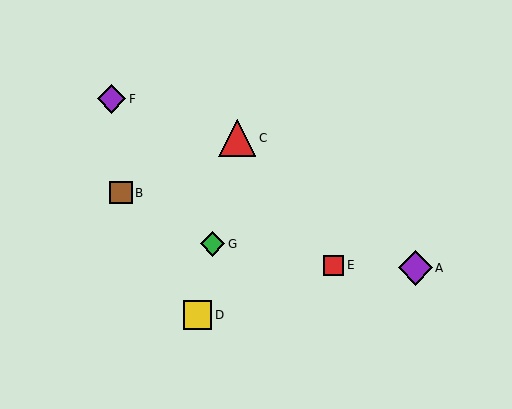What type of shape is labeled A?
Shape A is a purple diamond.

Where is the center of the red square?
The center of the red square is at (334, 265).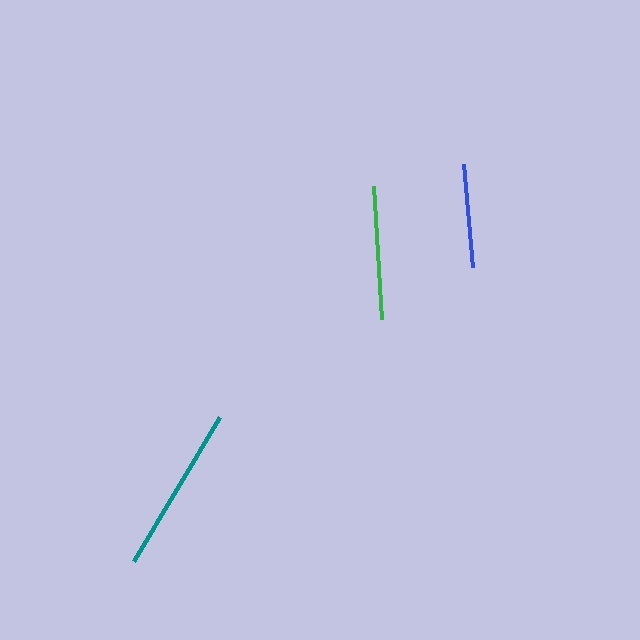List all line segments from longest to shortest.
From longest to shortest: teal, green, blue.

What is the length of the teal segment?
The teal segment is approximately 168 pixels long.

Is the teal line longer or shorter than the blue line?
The teal line is longer than the blue line.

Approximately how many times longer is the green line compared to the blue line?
The green line is approximately 1.3 times the length of the blue line.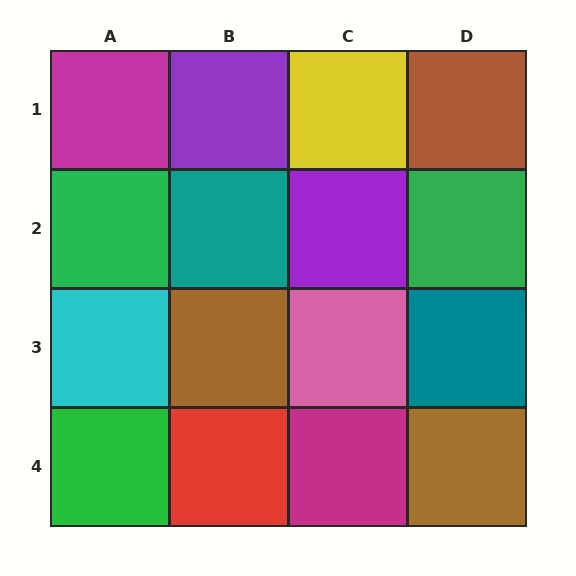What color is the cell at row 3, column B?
Brown.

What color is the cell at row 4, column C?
Magenta.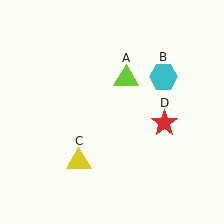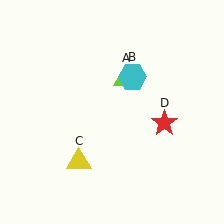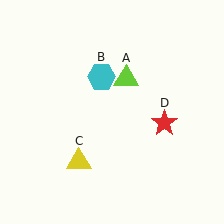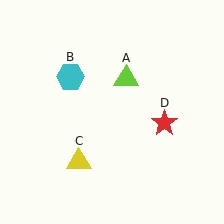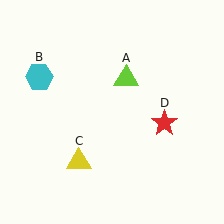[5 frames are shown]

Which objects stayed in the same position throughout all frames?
Lime triangle (object A) and yellow triangle (object C) and red star (object D) remained stationary.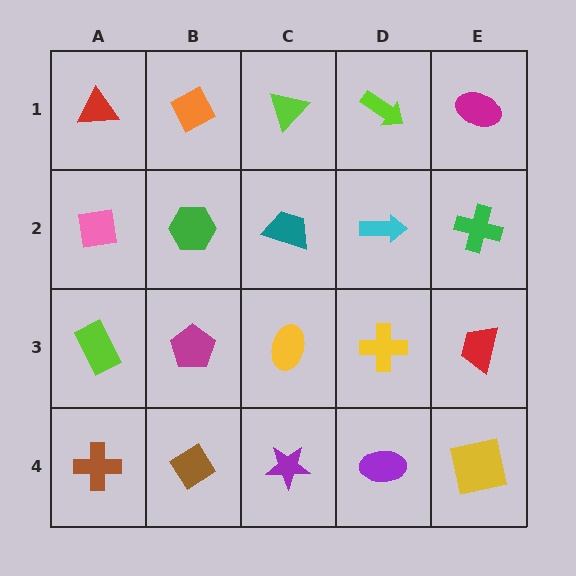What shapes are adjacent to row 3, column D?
A cyan arrow (row 2, column D), a purple ellipse (row 4, column D), a yellow ellipse (row 3, column C), a red trapezoid (row 3, column E).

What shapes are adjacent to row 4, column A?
A lime rectangle (row 3, column A), a brown diamond (row 4, column B).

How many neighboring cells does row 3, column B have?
4.